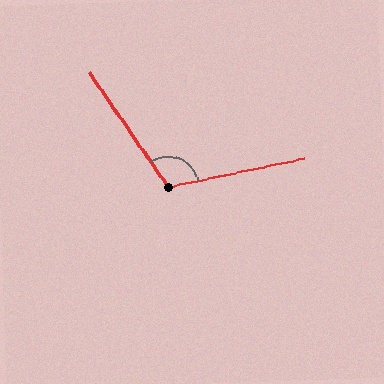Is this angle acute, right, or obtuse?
It is obtuse.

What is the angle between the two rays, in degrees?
Approximately 113 degrees.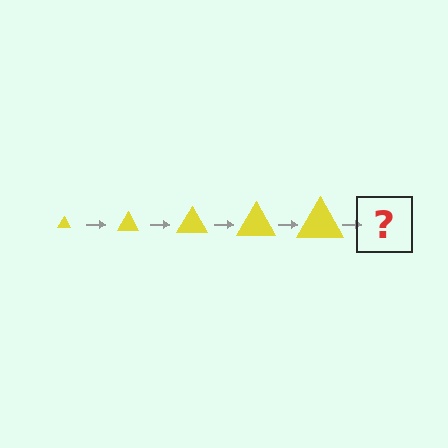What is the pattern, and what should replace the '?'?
The pattern is that the triangle gets progressively larger each step. The '?' should be a yellow triangle, larger than the previous one.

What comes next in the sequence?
The next element should be a yellow triangle, larger than the previous one.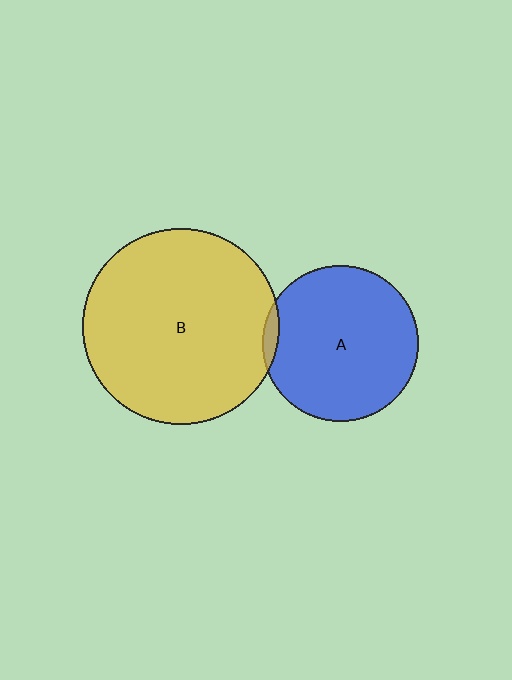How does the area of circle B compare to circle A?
Approximately 1.6 times.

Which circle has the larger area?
Circle B (yellow).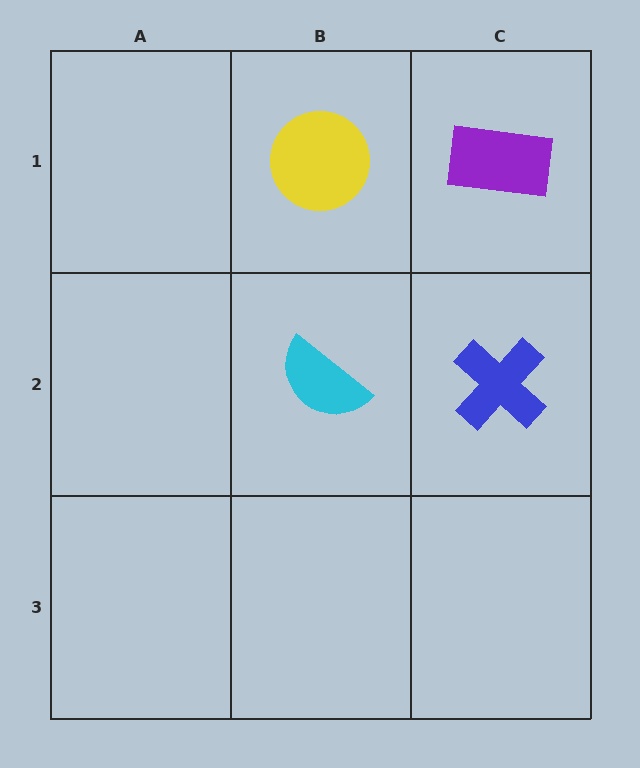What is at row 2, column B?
A cyan semicircle.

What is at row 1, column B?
A yellow circle.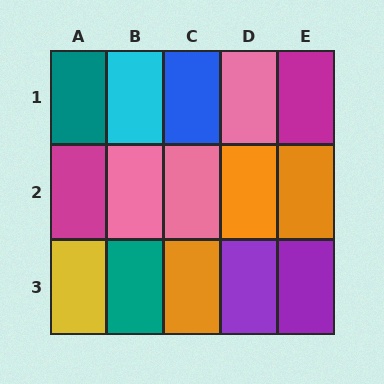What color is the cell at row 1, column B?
Cyan.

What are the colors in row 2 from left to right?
Magenta, pink, pink, orange, orange.